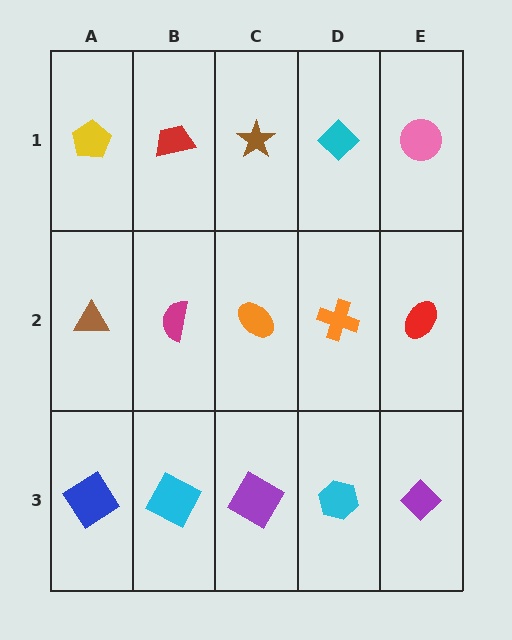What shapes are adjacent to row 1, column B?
A magenta semicircle (row 2, column B), a yellow pentagon (row 1, column A), a brown star (row 1, column C).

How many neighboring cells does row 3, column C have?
3.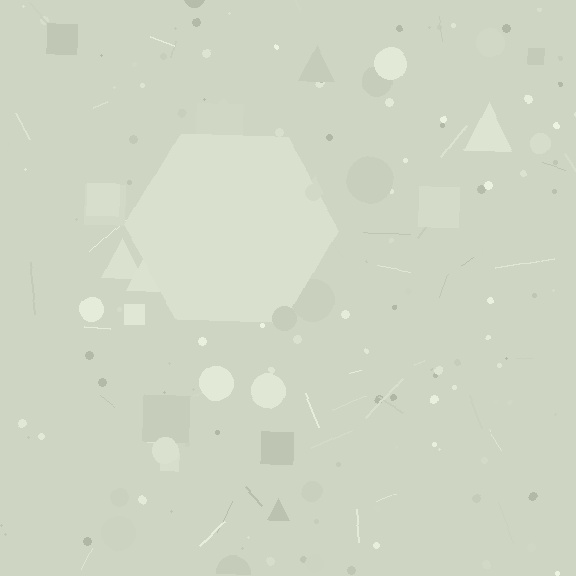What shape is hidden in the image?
A hexagon is hidden in the image.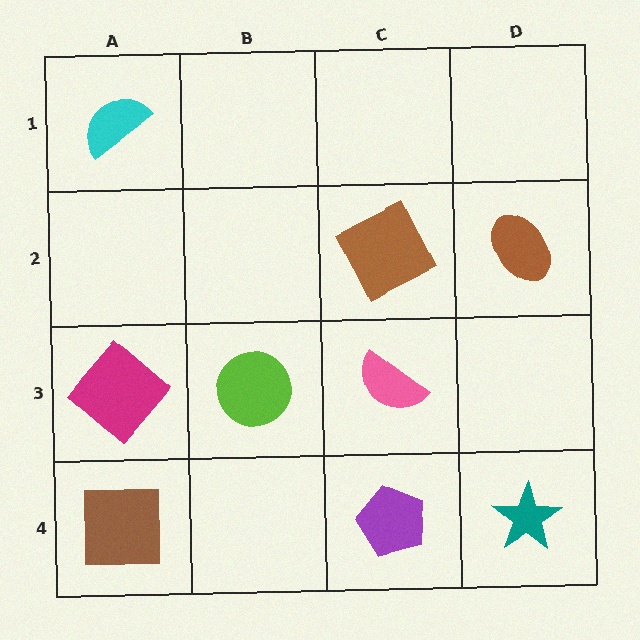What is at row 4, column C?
A purple pentagon.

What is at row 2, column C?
A brown square.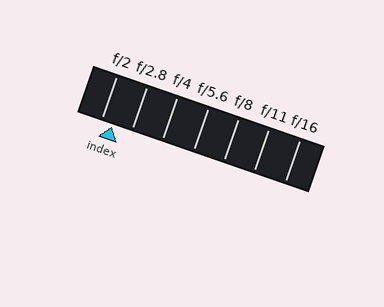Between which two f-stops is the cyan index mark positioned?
The index mark is between f/2 and f/2.8.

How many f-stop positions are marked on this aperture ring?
There are 7 f-stop positions marked.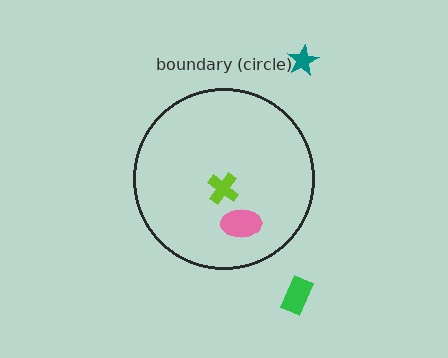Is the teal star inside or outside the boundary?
Outside.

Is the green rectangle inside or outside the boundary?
Outside.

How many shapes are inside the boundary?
2 inside, 2 outside.